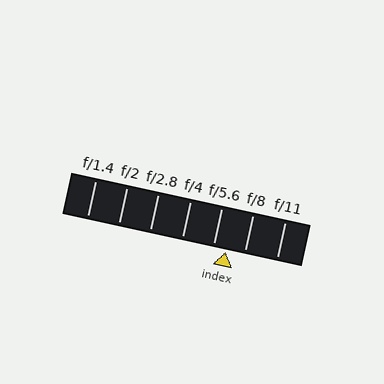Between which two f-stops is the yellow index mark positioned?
The index mark is between f/5.6 and f/8.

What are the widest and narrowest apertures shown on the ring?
The widest aperture shown is f/1.4 and the narrowest is f/11.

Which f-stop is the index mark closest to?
The index mark is closest to f/5.6.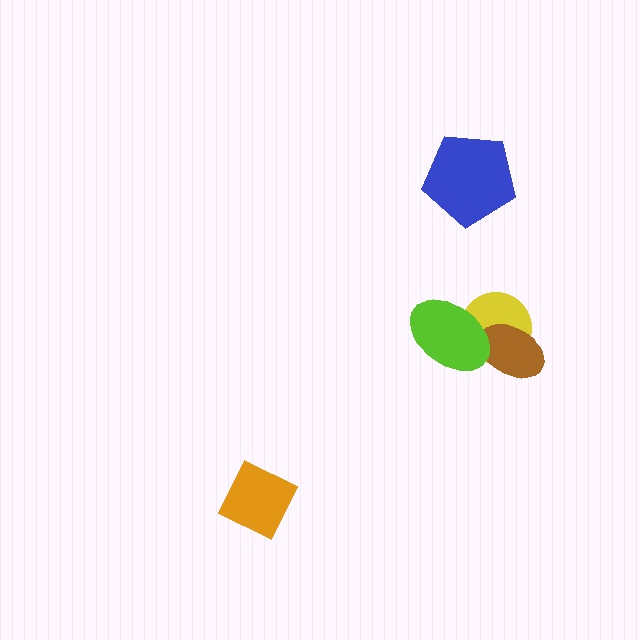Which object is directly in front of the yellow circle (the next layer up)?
The brown ellipse is directly in front of the yellow circle.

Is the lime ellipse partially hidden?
No, no other shape covers it.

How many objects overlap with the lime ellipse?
2 objects overlap with the lime ellipse.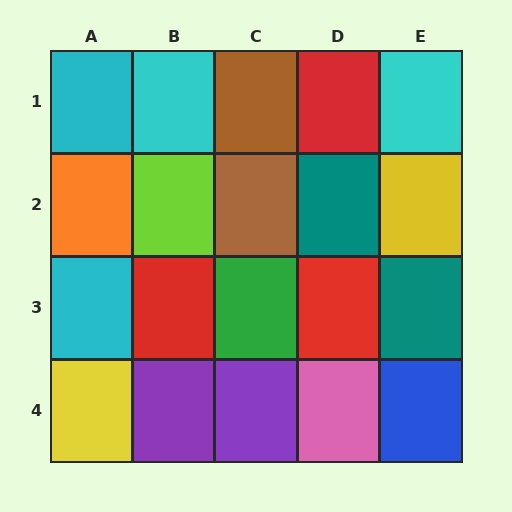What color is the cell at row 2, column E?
Yellow.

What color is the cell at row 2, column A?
Orange.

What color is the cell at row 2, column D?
Teal.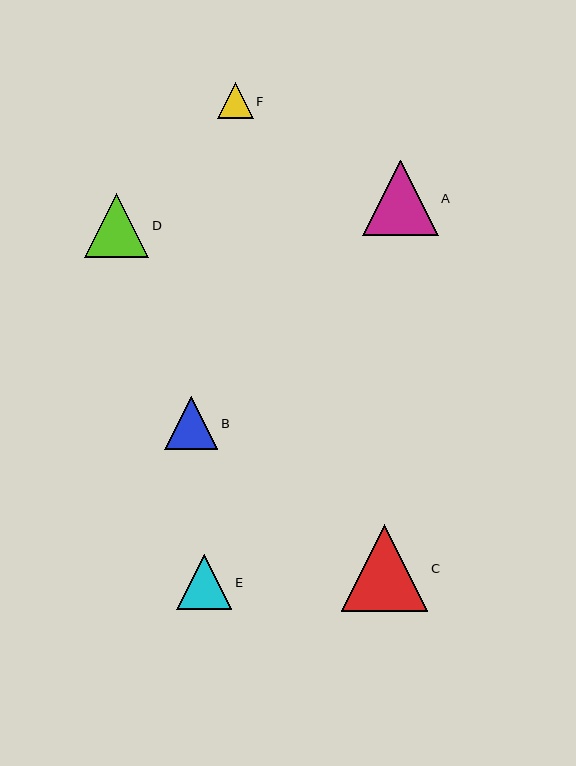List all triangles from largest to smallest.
From largest to smallest: C, A, D, E, B, F.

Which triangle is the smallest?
Triangle F is the smallest with a size of approximately 35 pixels.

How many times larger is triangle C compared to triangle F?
Triangle C is approximately 2.5 times the size of triangle F.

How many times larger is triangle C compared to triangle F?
Triangle C is approximately 2.5 times the size of triangle F.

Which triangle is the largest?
Triangle C is the largest with a size of approximately 87 pixels.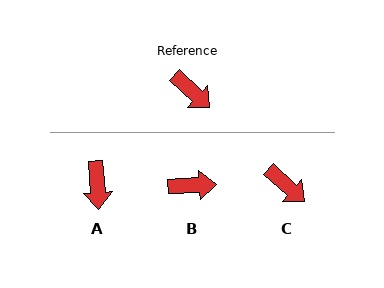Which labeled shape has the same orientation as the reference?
C.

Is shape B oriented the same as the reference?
No, it is off by about 46 degrees.